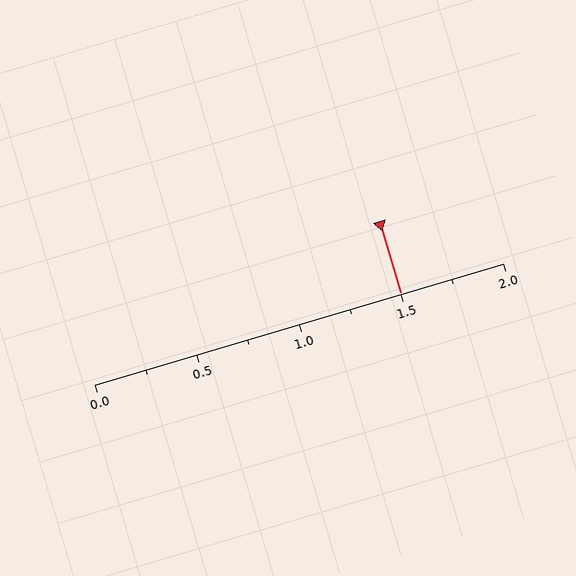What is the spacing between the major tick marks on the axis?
The major ticks are spaced 0.5 apart.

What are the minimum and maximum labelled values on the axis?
The axis runs from 0.0 to 2.0.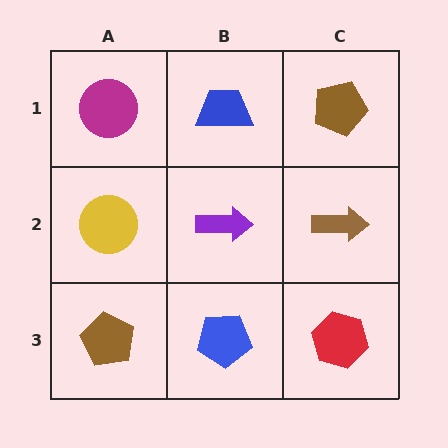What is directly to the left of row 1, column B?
A magenta circle.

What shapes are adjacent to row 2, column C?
A brown pentagon (row 1, column C), a red hexagon (row 3, column C), a purple arrow (row 2, column B).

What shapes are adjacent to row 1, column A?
A yellow circle (row 2, column A), a blue trapezoid (row 1, column B).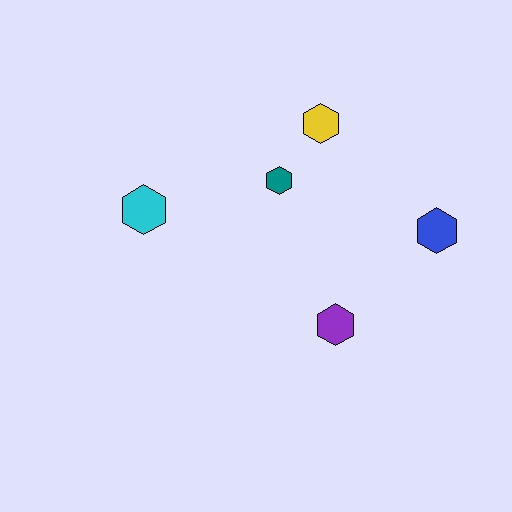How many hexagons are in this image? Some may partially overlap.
There are 5 hexagons.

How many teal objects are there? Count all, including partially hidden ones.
There is 1 teal object.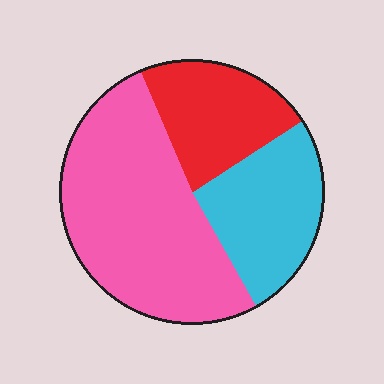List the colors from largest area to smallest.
From largest to smallest: pink, cyan, red.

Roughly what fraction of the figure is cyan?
Cyan covers 26% of the figure.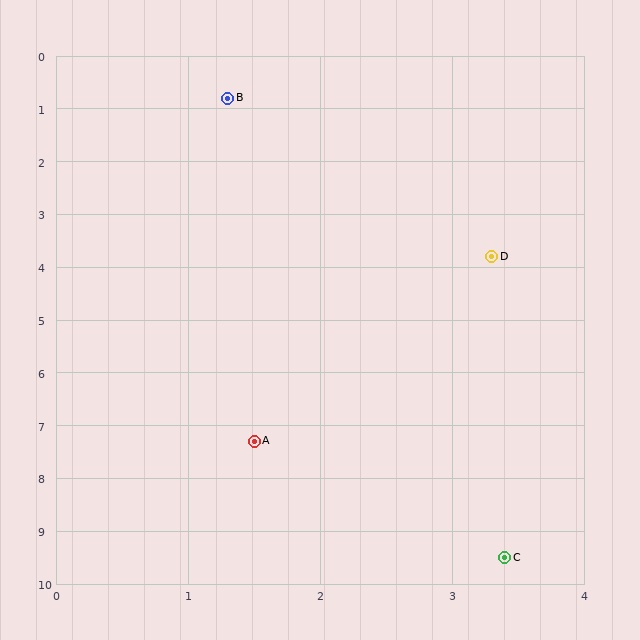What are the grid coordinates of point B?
Point B is at approximately (1.3, 0.8).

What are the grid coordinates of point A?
Point A is at approximately (1.5, 7.3).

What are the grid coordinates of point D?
Point D is at approximately (3.3, 3.8).